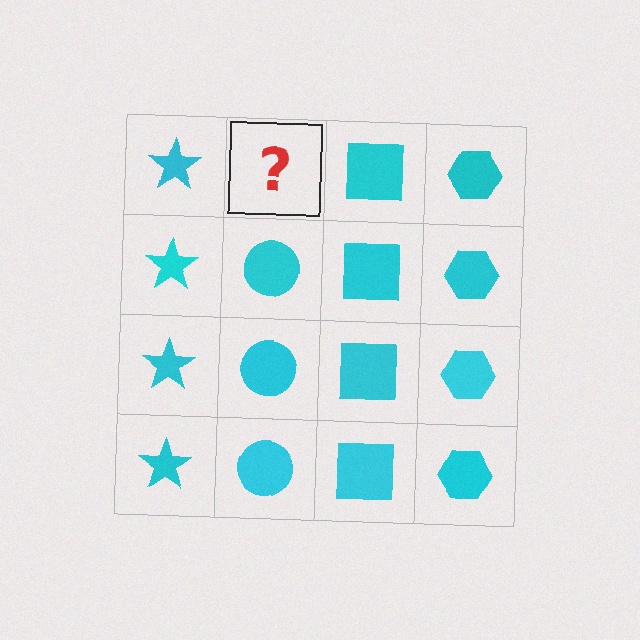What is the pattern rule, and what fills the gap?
The rule is that each column has a consistent shape. The gap should be filled with a cyan circle.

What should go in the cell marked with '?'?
The missing cell should contain a cyan circle.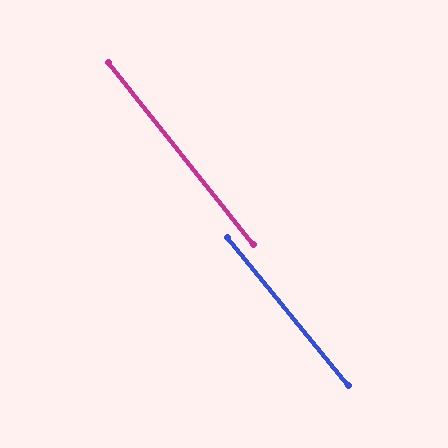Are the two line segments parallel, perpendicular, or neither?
Parallel — their directions differ by only 0.7°.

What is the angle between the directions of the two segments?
Approximately 1 degree.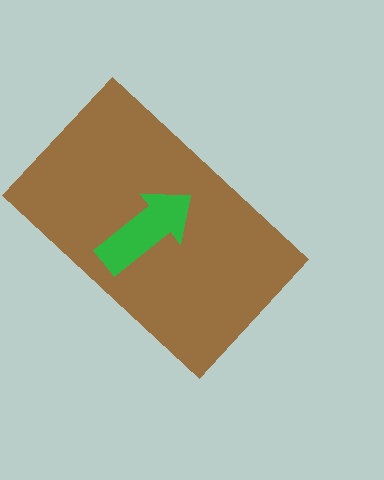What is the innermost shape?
The green arrow.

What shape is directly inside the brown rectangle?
The green arrow.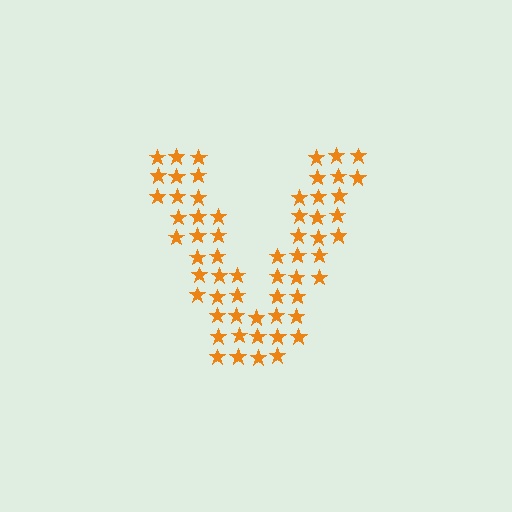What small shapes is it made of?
It is made of small stars.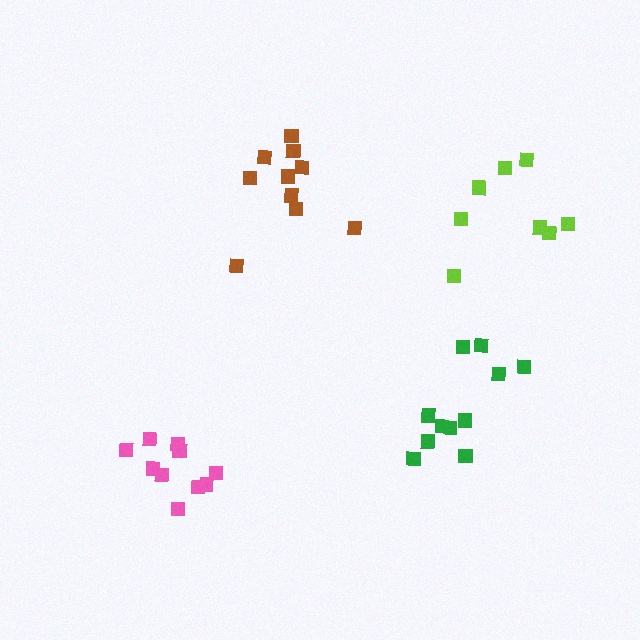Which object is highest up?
The brown cluster is topmost.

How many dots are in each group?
Group 1: 10 dots, Group 2: 8 dots, Group 3: 10 dots, Group 4: 11 dots (39 total).